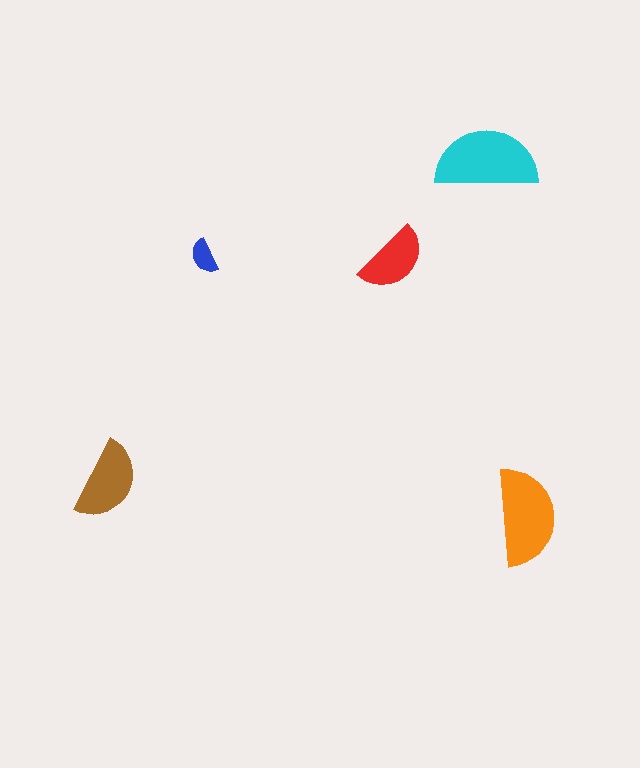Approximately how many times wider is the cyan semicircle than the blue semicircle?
About 3 times wider.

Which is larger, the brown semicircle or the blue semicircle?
The brown one.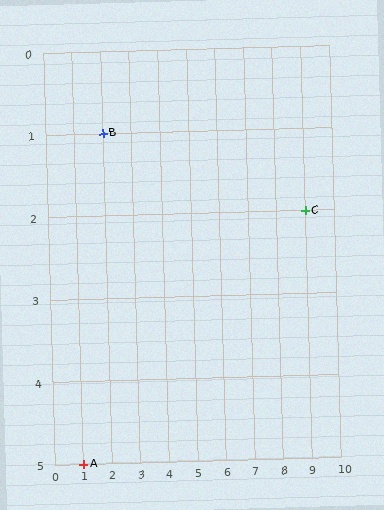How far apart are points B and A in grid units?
Points B and A are 1 column and 4 rows apart (about 4.1 grid units diagonally).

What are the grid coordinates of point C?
Point C is at grid coordinates (9, 2).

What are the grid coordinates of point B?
Point B is at grid coordinates (2, 1).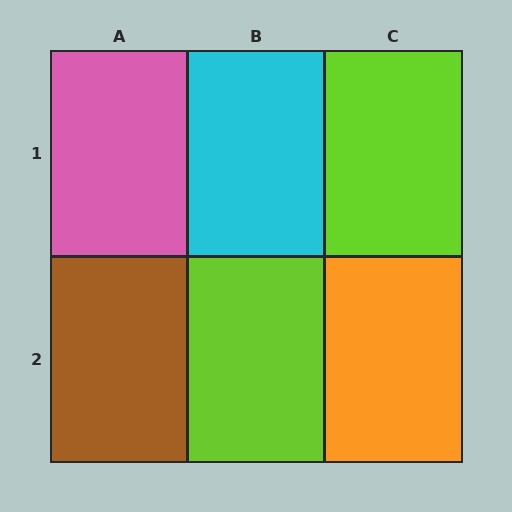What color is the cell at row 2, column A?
Brown.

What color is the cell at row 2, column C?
Orange.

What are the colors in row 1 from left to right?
Pink, cyan, lime.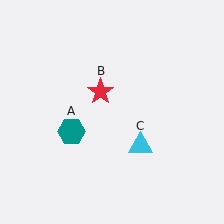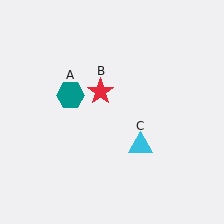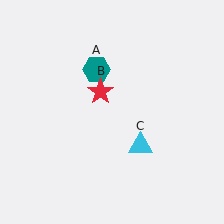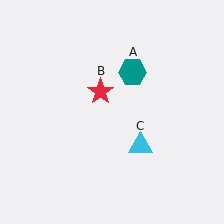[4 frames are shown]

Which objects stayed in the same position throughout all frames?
Red star (object B) and cyan triangle (object C) remained stationary.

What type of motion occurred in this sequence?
The teal hexagon (object A) rotated clockwise around the center of the scene.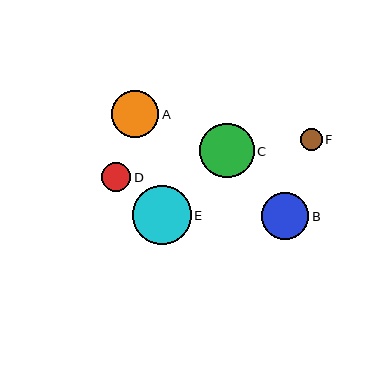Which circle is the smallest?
Circle F is the smallest with a size of approximately 22 pixels.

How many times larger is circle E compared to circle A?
Circle E is approximately 1.2 times the size of circle A.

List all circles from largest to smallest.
From largest to smallest: E, C, B, A, D, F.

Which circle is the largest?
Circle E is the largest with a size of approximately 58 pixels.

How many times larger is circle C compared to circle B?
Circle C is approximately 1.1 times the size of circle B.